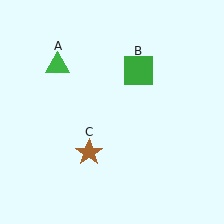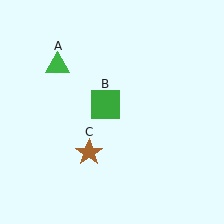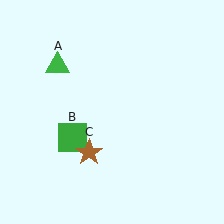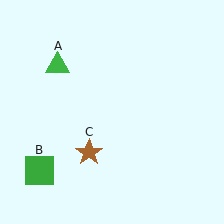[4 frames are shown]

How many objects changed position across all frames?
1 object changed position: green square (object B).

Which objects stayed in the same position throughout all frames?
Green triangle (object A) and brown star (object C) remained stationary.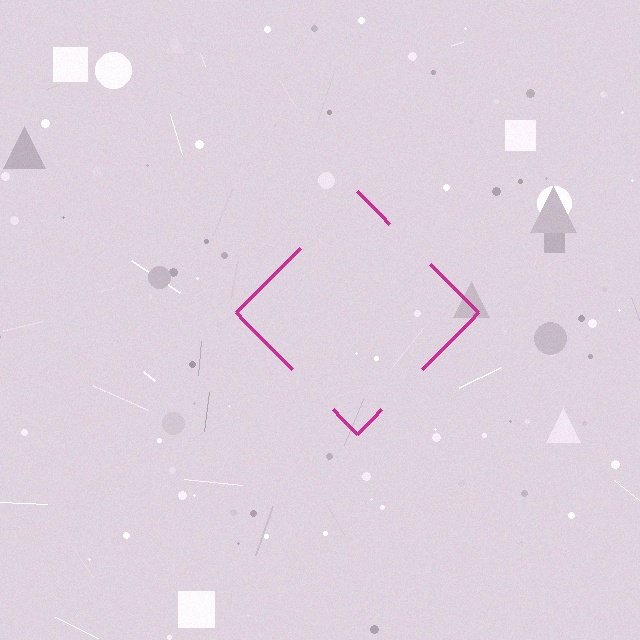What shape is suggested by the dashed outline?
The dashed outline suggests a diamond.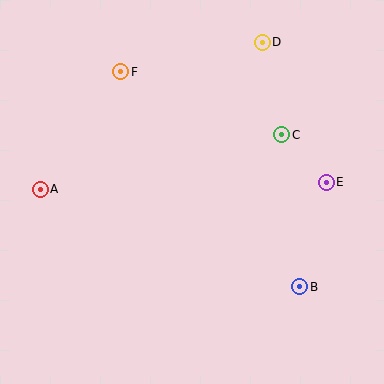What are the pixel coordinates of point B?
Point B is at (300, 287).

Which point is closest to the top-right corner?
Point D is closest to the top-right corner.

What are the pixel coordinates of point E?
Point E is at (326, 182).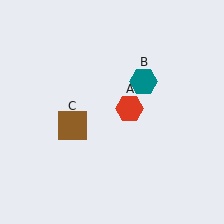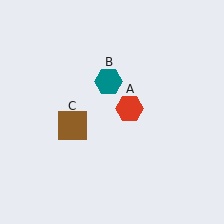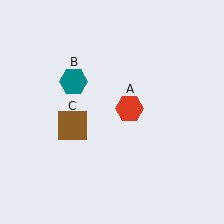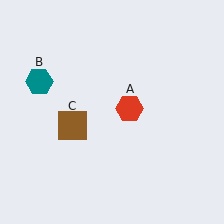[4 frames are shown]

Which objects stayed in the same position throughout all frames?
Red hexagon (object A) and brown square (object C) remained stationary.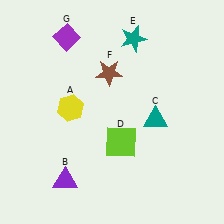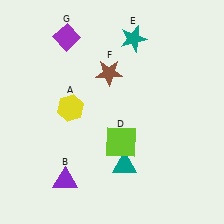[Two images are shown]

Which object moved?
The teal triangle (C) moved down.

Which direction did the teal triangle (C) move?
The teal triangle (C) moved down.